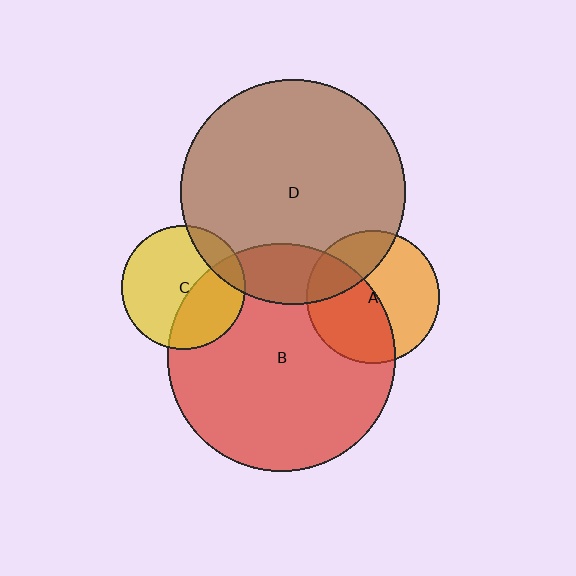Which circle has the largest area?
Circle B (red).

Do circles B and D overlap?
Yes.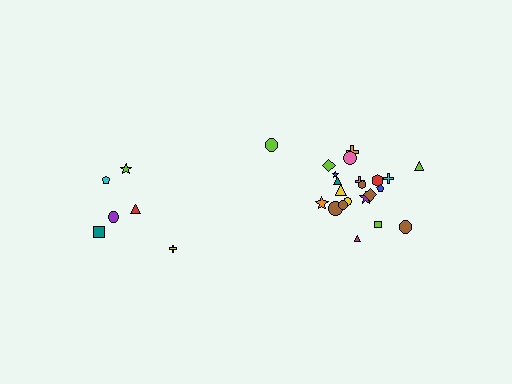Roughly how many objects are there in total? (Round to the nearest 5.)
Roughly 30 objects in total.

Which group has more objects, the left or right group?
The right group.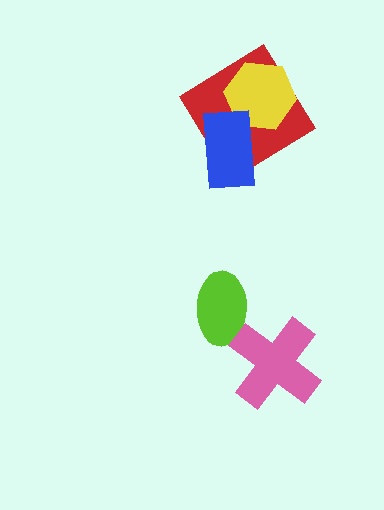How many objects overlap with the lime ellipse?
1 object overlaps with the lime ellipse.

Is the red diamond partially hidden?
Yes, it is partially covered by another shape.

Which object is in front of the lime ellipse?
The pink cross is in front of the lime ellipse.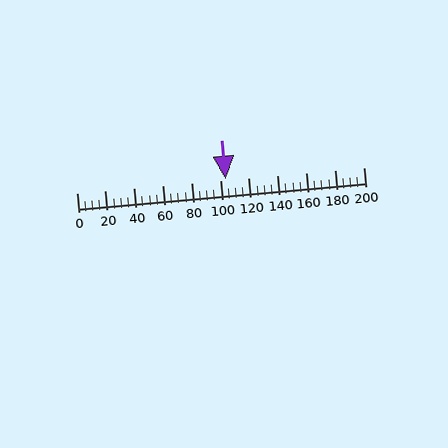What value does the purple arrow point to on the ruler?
The purple arrow points to approximately 104.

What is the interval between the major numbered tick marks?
The major tick marks are spaced 20 units apart.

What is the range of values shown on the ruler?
The ruler shows values from 0 to 200.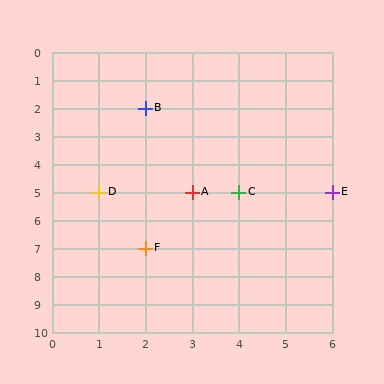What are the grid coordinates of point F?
Point F is at grid coordinates (2, 7).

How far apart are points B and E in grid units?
Points B and E are 4 columns and 3 rows apart (about 5.0 grid units diagonally).